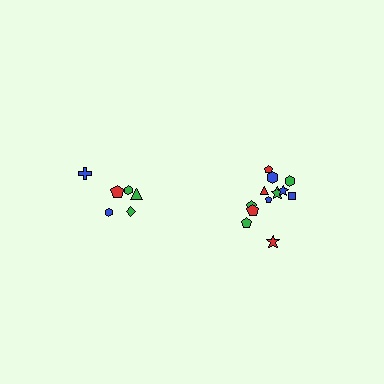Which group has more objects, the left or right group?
The right group.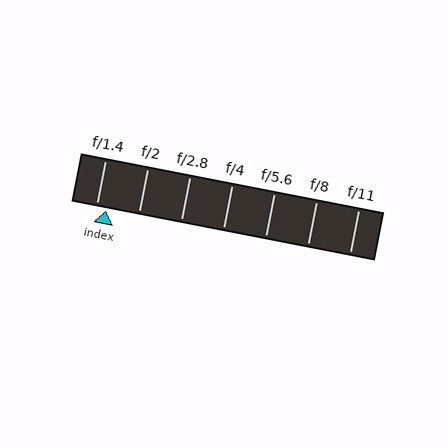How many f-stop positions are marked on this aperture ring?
There are 7 f-stop positions marked.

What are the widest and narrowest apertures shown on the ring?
The widest aperture shown is f/1.4 and the narrowest is f/11.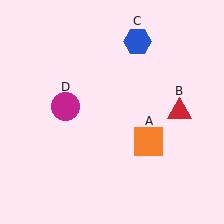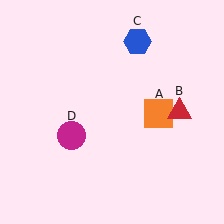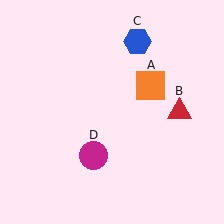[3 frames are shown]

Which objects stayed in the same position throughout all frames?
Red triangle (object B) and blue hexagon (object C) remained stationary.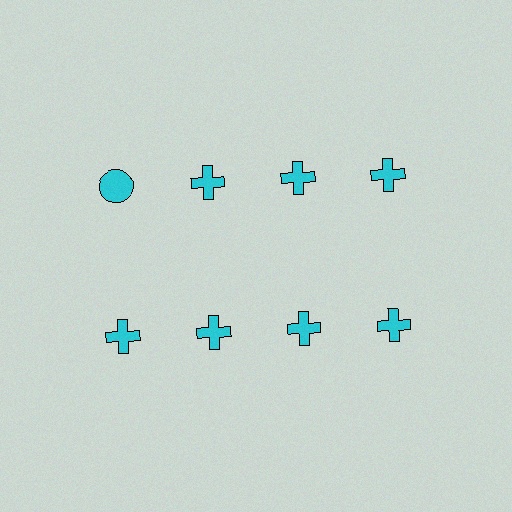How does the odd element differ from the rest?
It has a different shape: circle instead of cross.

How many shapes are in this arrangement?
There are 8 shapes arranged in a grid pattern.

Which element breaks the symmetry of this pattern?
The cyan circle in the top row, leftmost column breaks the symmetry. All other shapes are cyan crosses.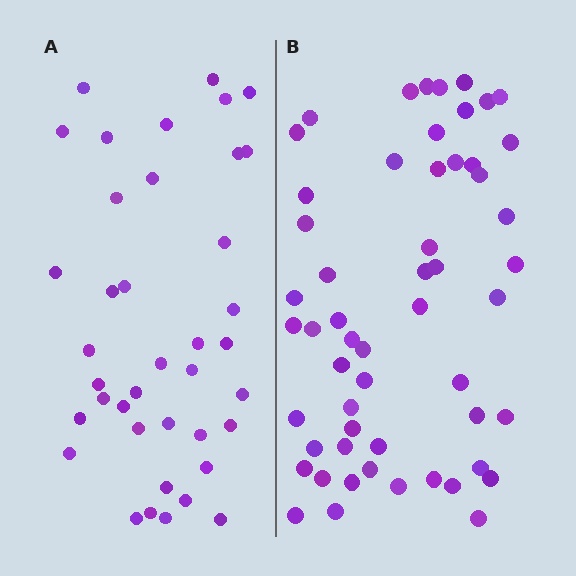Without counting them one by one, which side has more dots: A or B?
Region B (the right region) has more dots.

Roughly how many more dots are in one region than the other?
Region B has approximately 15 more dots than region A.